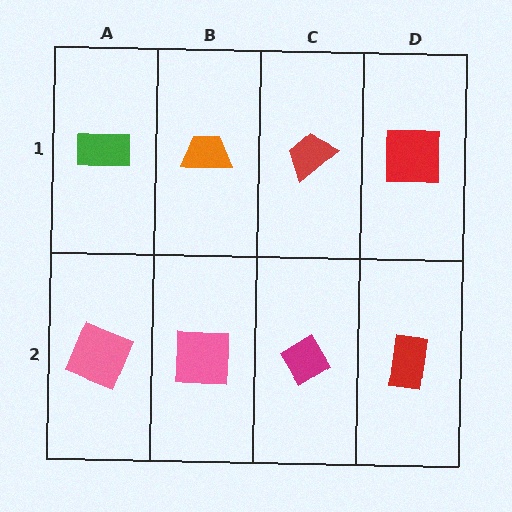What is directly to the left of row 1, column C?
An orange trapezoid.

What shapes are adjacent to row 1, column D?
A red rectangle (row 2, column D), a red trapezoid (row 1, column C).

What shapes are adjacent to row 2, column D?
A red square (row 1, column D), a magenta diamond (row 2, column C).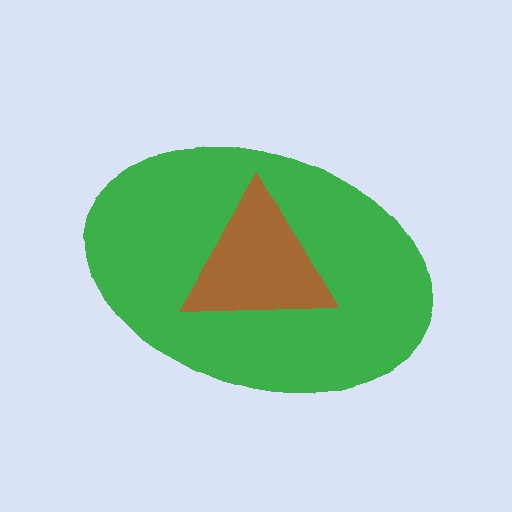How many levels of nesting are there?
2.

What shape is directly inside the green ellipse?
The brown triangle.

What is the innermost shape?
The brown triangle.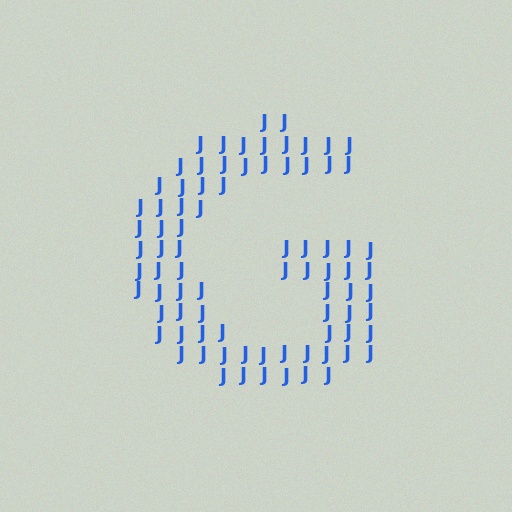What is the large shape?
The large shape is the letter G.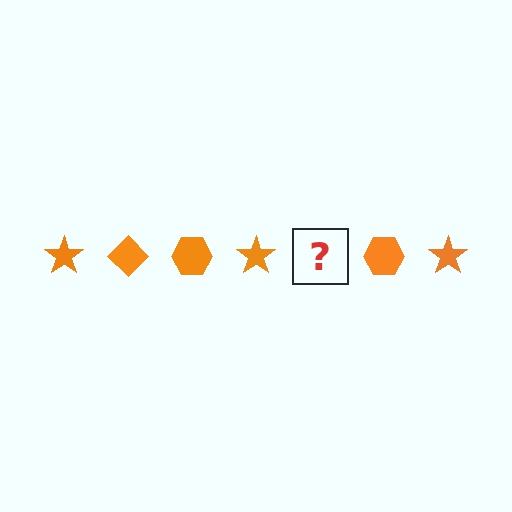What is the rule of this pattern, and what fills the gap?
The rule is that the pattern cycles through star, diamond, hexagon shapes in orange. The gap should be filled with an orange diamond.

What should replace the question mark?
The question mark should be replaced with an orange diamond.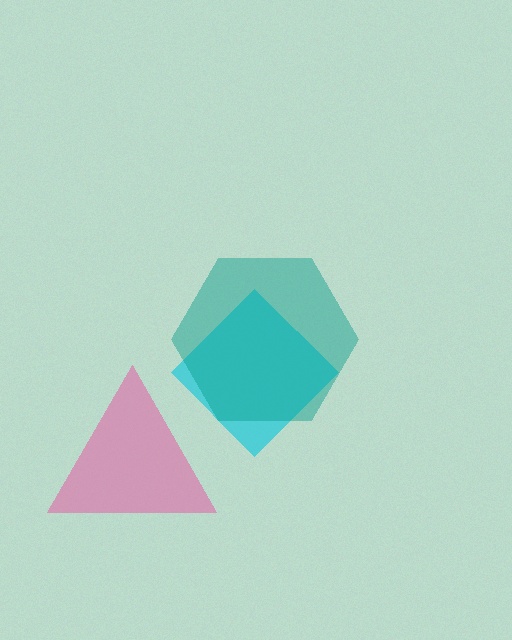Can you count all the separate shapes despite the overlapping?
Yes, there are 3 separate shapes.